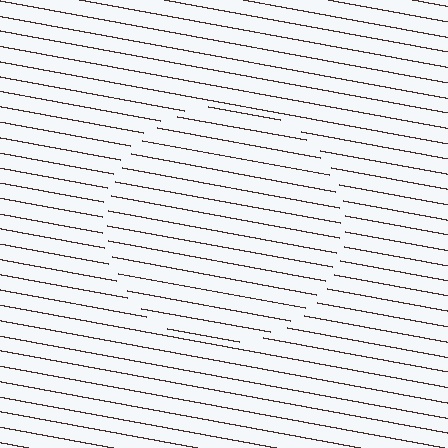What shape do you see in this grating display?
An illusory circle. The interior of the shape contains the same grating, shifted by half a period — the contour is defined by the phase discontinuity where line-ends from the inner and outer gratings abut.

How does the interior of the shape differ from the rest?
The interior of the shape contains the same grating, shifted by half a period — the contour is defined by the phase discontinuity where line-ends from the inner and outer gratings abut.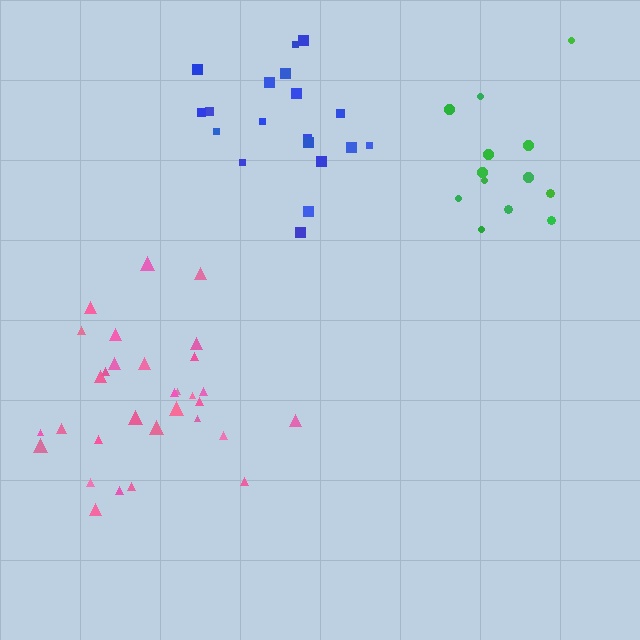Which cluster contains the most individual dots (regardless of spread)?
Pink (31).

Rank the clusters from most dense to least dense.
pink, blue, green.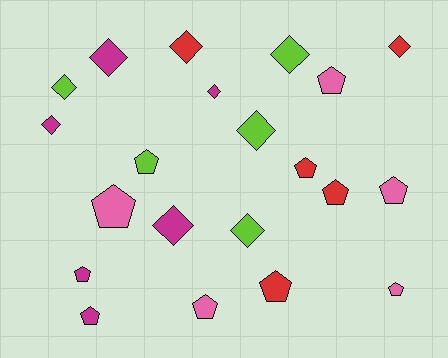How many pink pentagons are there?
There are 5 pink pentagons.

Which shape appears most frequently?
Pentagon, with 11 objects.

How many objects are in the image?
There are 21 objects.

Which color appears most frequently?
Magenta, with 6 objects.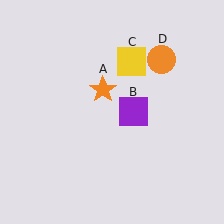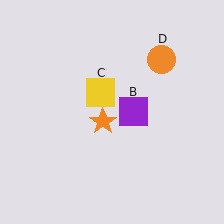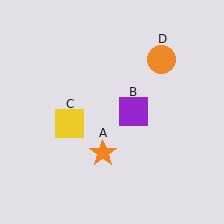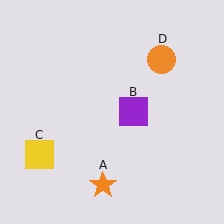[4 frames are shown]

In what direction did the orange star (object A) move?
The orange star (object A) moved down.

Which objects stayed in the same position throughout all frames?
Purple square (object B) and orange circle (object D) remained stationary.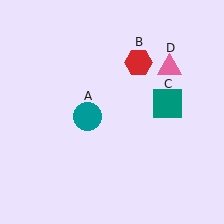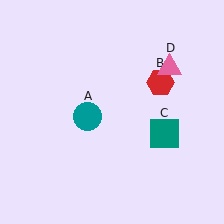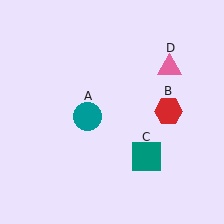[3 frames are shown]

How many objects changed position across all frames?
2 objects changed position: red hexagon (object B), teal square (object C).